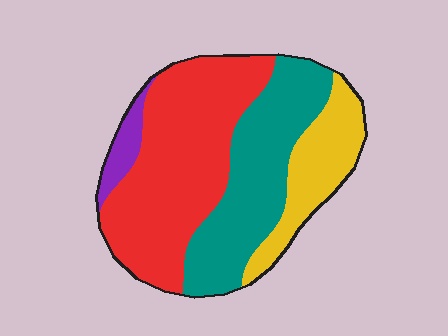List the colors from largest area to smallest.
From largest to smallest: red, teal, yellow, purple.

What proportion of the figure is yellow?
Yellow takes up about one sixth (1/6) of the figure.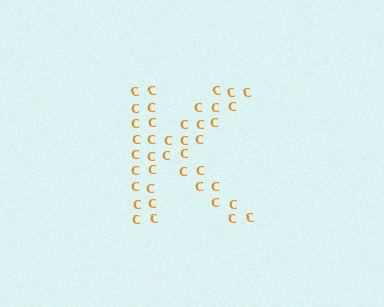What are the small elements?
The small elements are letter C's.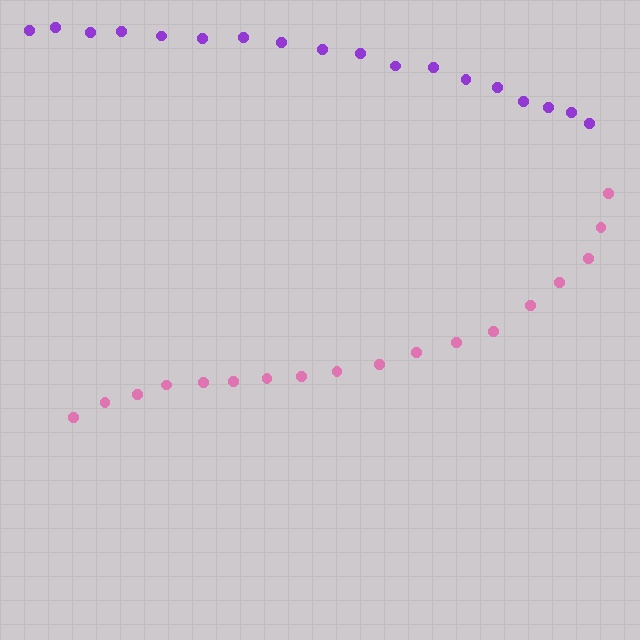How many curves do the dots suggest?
There are 2 distinct paths.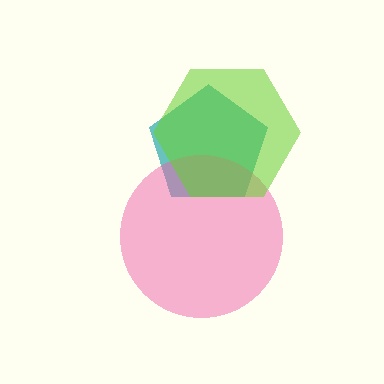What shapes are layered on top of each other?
The layered shapes are: a teal pentagon, a pink circle, a lime hexagon.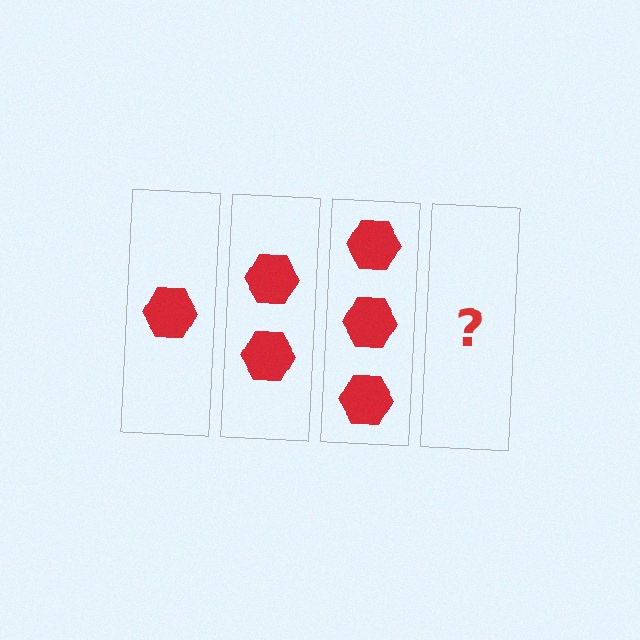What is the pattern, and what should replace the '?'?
The pattern is that each step adds one more hexagon. The '?' should be 4 hexagons.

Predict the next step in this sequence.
The next step is 4 hexagons.